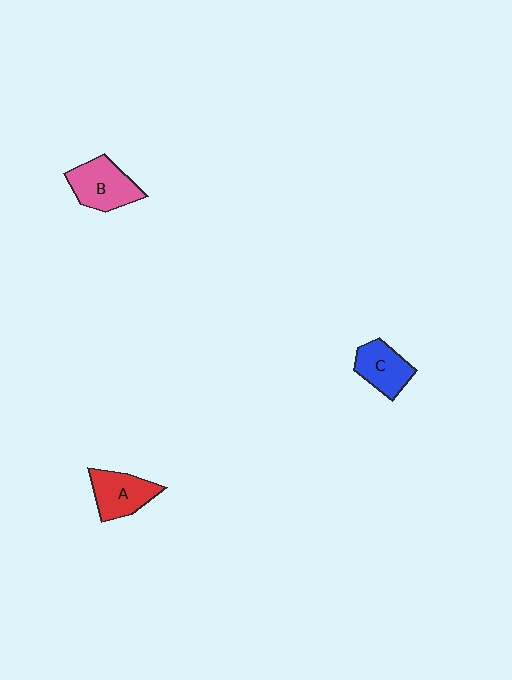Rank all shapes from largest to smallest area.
From largest to smallest: B (pink), A (red), C (blue).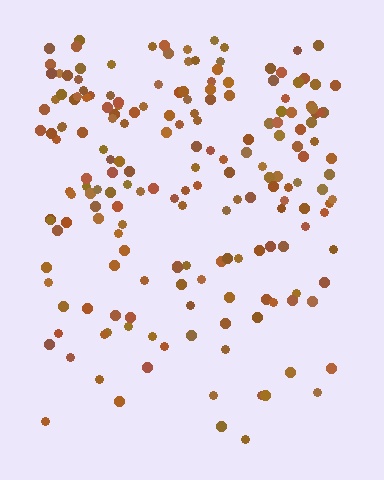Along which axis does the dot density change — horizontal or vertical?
Vertical.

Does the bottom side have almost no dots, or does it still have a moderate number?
Still a moderate number, just noticeably fewer than the top.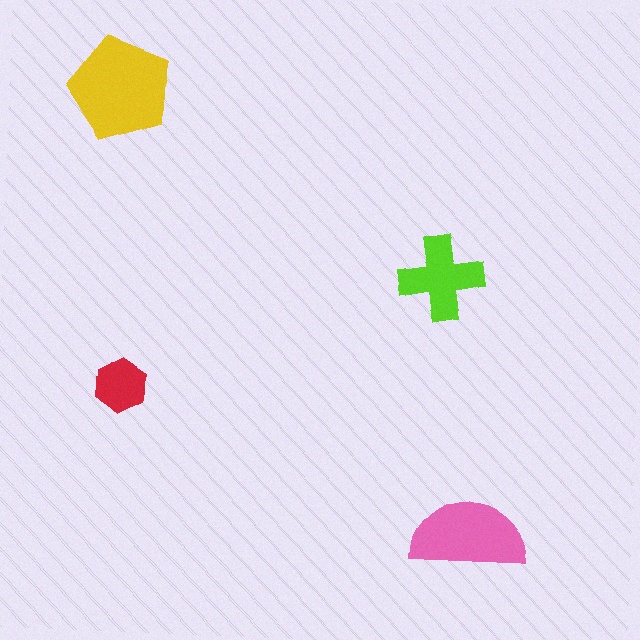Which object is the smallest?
The red hexagon.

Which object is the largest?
The yellow pentagon.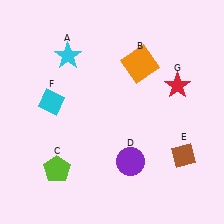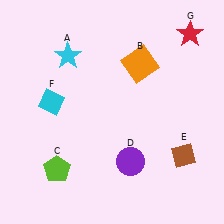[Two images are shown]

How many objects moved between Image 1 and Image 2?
1 object moved between the two images.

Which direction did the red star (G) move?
The red star (G) moved up.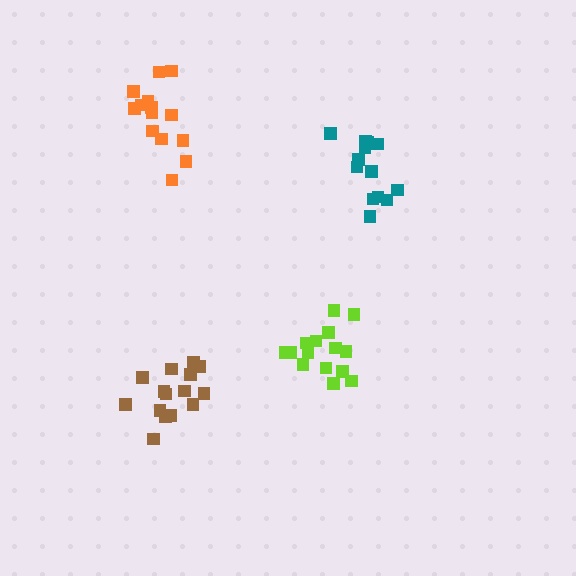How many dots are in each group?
Group 1: 13 dots, Group 2: 15 dots, Group 3: 15 dots, Group 4: 14 dots (57 total).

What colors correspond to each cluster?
The clusters are colored: teal, lime, brown, orange.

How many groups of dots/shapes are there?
There are 4 groups.